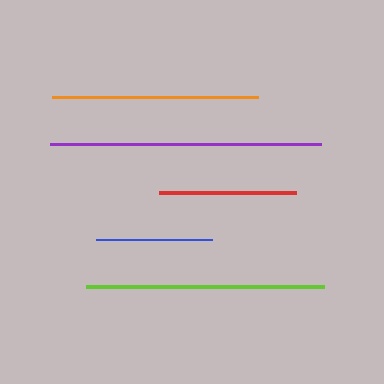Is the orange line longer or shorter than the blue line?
The orange line is longer than the blue line.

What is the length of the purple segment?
The purple segment is approximately 271 pixels long.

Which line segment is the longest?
The purple line is the longest at approximately 271 pixels.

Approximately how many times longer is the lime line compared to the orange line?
The lime line is approximately 1.2 times the length of the orange line.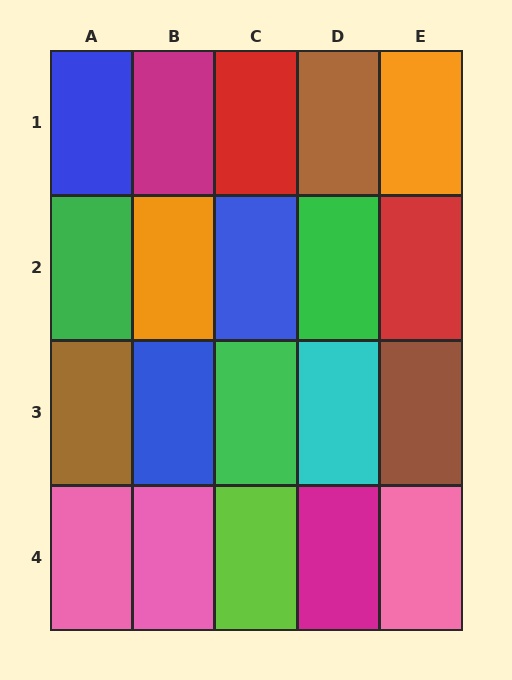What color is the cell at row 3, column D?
Cyan.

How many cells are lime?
1 cell is lime.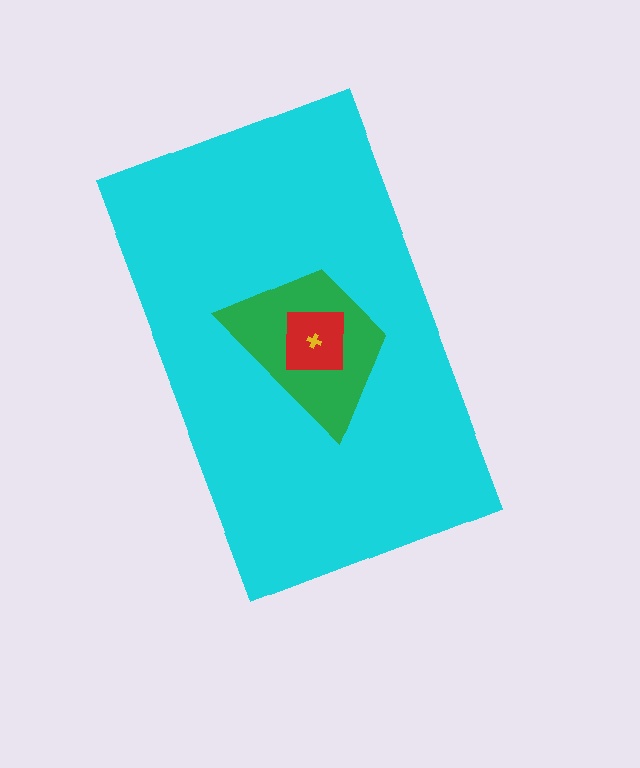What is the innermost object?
The yellow cross.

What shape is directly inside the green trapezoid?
The red square.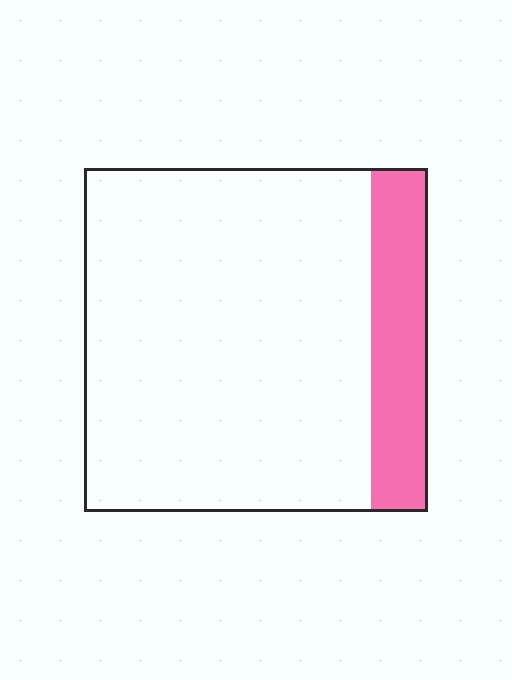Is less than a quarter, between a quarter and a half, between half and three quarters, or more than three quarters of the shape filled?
Less than a quarter.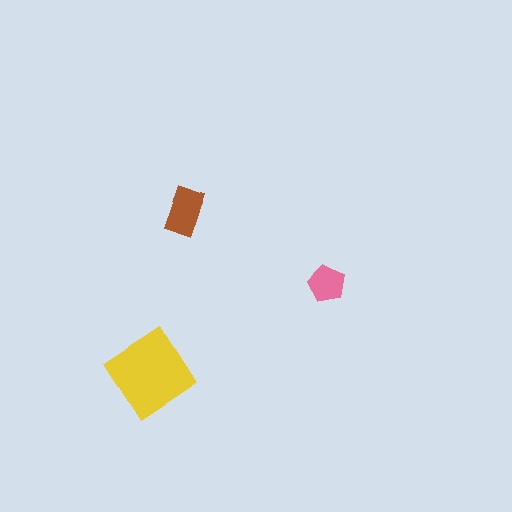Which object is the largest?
The yellow diamond.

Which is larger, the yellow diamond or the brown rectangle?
The yellow diamond.